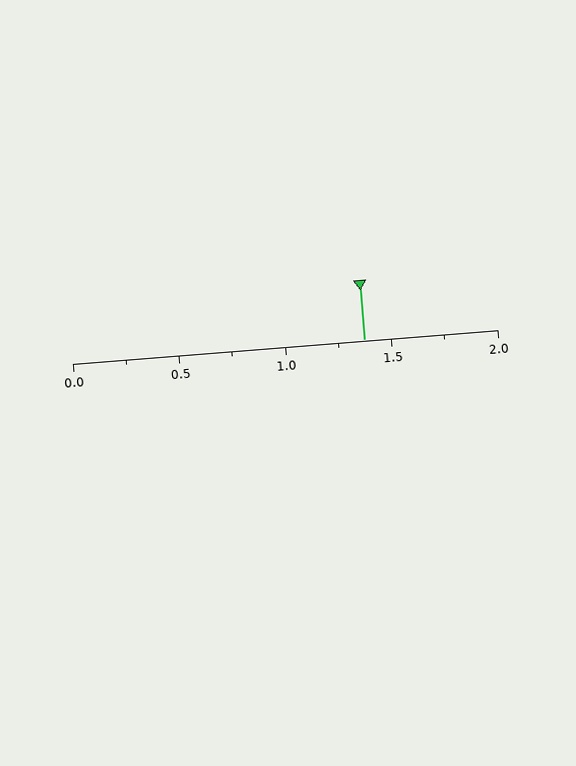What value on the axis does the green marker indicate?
The marker indicates approximately 1.38.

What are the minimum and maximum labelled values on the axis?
The axis runs from 0.0 to 2.0.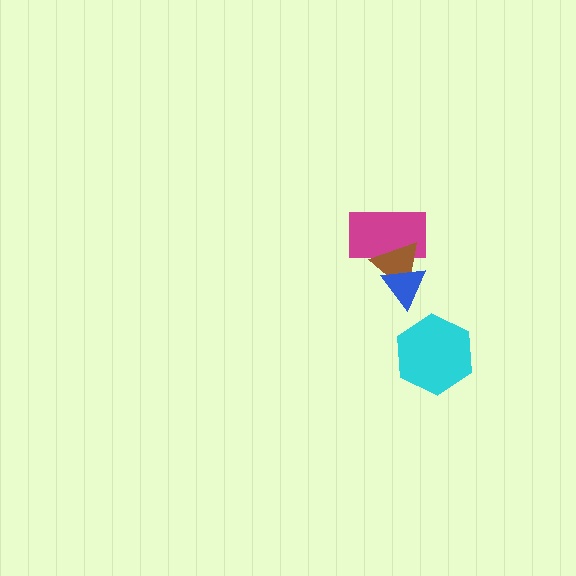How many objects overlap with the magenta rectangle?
2 objects overlap with the magenta rectangle.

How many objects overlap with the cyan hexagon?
0 objects overlap with the cyan hexagon.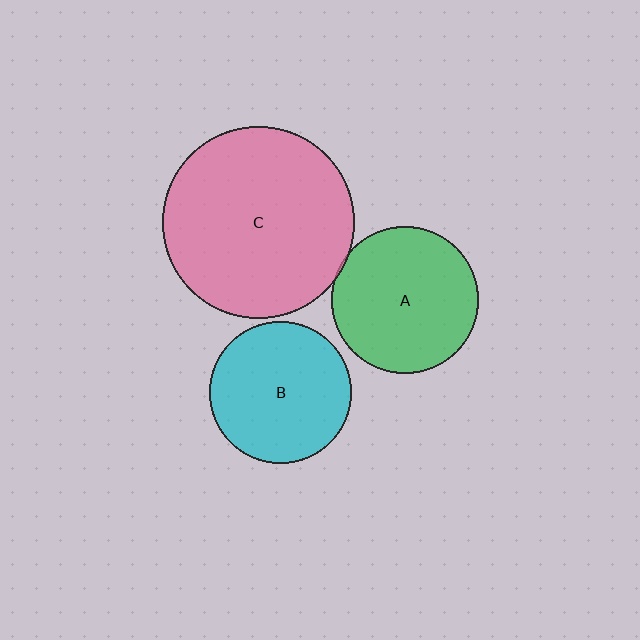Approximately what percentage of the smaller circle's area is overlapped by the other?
Approximately 5%.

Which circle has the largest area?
Circle C (pink).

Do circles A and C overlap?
Yes.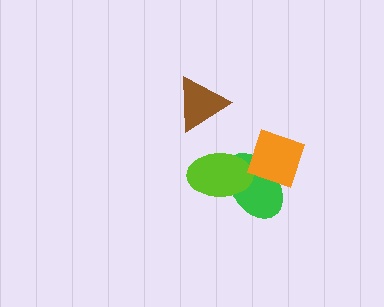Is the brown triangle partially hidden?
No, no other shape covers it.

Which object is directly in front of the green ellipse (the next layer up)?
The lime ellipse is directly in front of the green ellipse.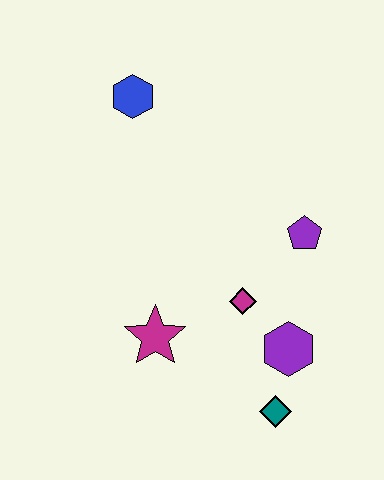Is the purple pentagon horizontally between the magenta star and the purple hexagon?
No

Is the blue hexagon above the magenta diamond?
Yes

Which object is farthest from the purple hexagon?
The blue hexagon is farthest from the purple hexagon.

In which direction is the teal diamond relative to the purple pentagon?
The teal diamond is below the purple pentagon.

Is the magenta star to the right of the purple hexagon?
No